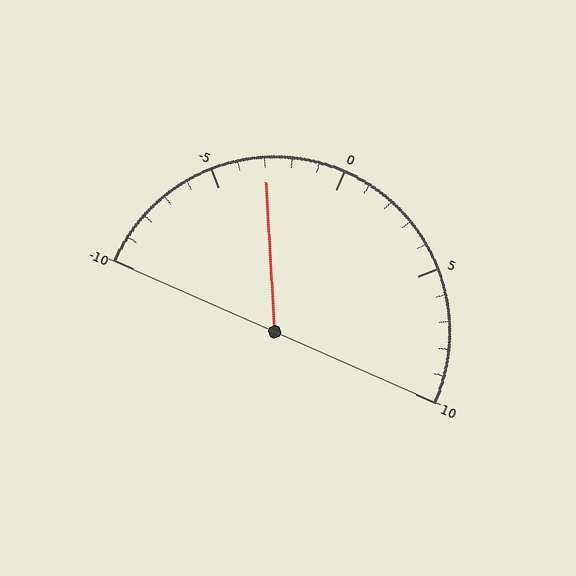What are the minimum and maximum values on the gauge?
The gauge ranges from -10 to 10.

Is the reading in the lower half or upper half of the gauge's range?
The reading is in the lower half of the range (-10 to 10).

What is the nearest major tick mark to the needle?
The nearest major tick mark is -5.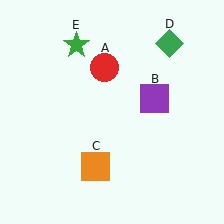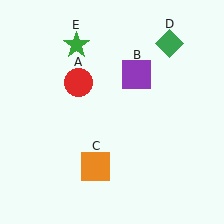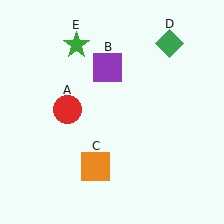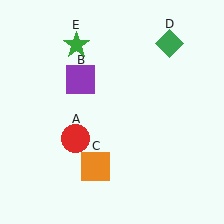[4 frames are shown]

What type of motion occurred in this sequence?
The red circle (object A), purple square (object B) rotated counterclockwise around the center of the scene.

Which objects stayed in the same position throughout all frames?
Orange square (object C) and green diamond (object D) and green star (object E) remained stationary.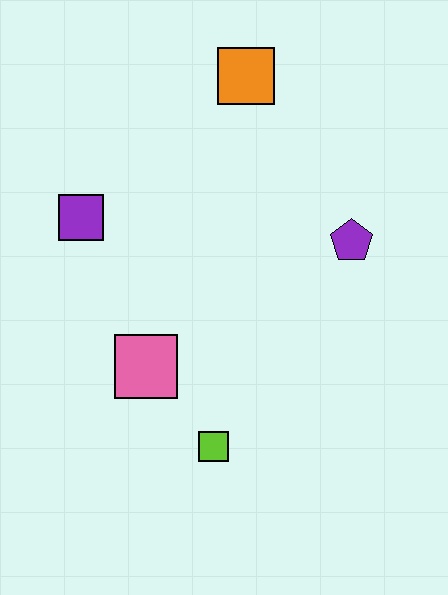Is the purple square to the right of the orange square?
No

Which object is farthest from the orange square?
The lime square is farthest from the orange square.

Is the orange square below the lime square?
No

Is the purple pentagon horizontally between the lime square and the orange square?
No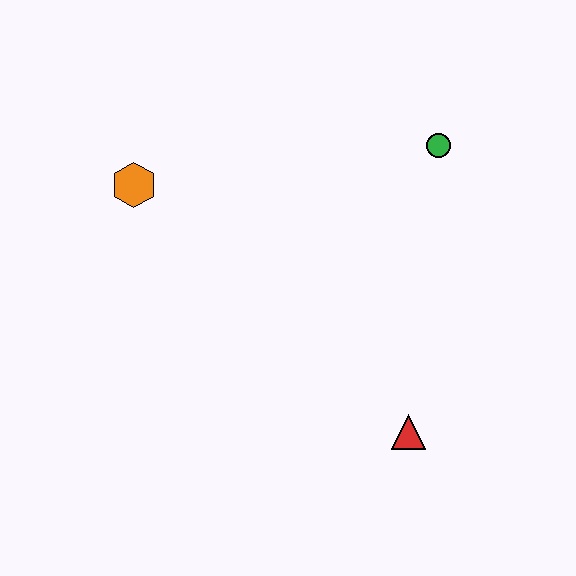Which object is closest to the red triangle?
The green circle is closest to the red triangle.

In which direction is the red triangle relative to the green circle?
The red triangle is below the green circle.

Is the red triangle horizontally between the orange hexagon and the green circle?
Yes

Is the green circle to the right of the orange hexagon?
Yes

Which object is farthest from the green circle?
The orange hexagon is farthest from the green circle.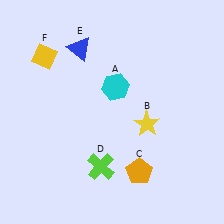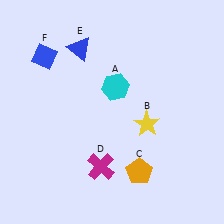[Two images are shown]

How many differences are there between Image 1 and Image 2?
There are 2 differences between the two images.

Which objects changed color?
D changed from lime to magenta. F changed from yellow to blue.